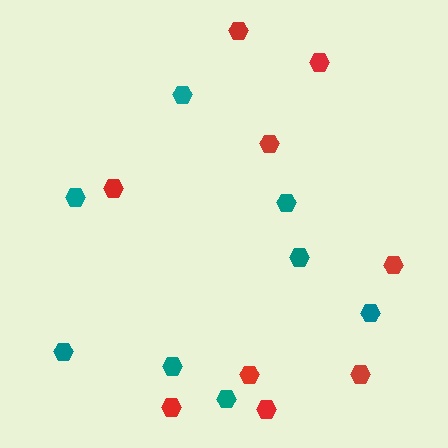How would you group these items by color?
There are 2 groups: one group of red hexagons (9) and one group of teal hexagons (8).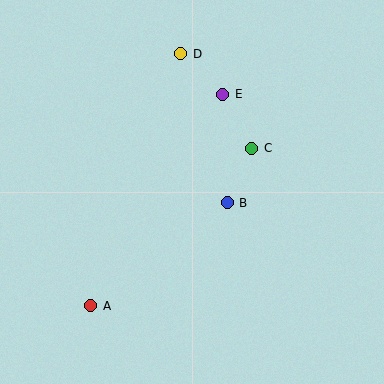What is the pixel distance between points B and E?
The distance between B and E is 109 pixels.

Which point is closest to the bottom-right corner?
Point B is closest to the bottom-right corner.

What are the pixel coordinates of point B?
Point B is at (227, 203).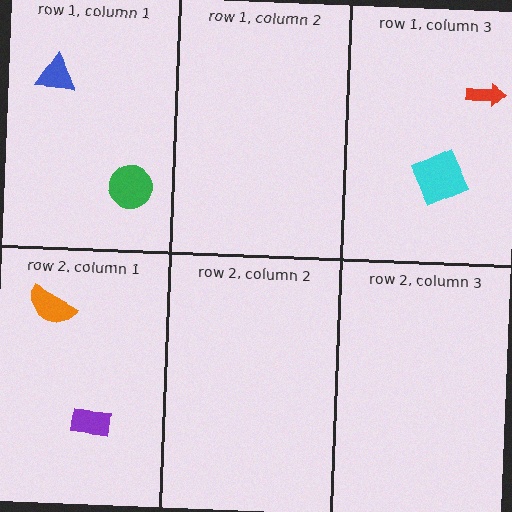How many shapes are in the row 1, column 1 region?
2.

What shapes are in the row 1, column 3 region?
The red arrow, the cyan square.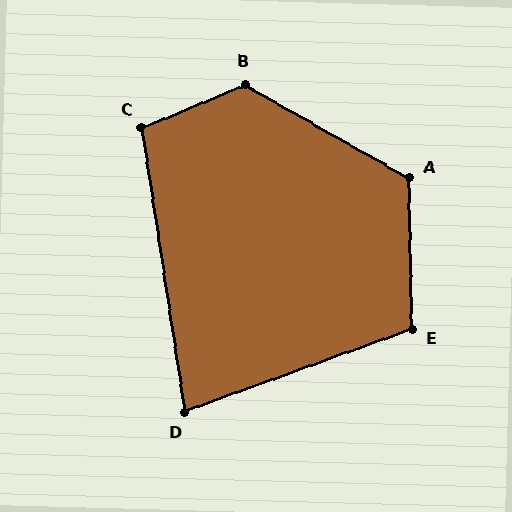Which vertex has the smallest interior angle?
D, at approximately 78 degrees.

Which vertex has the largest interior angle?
B, at approximately 128 degrees.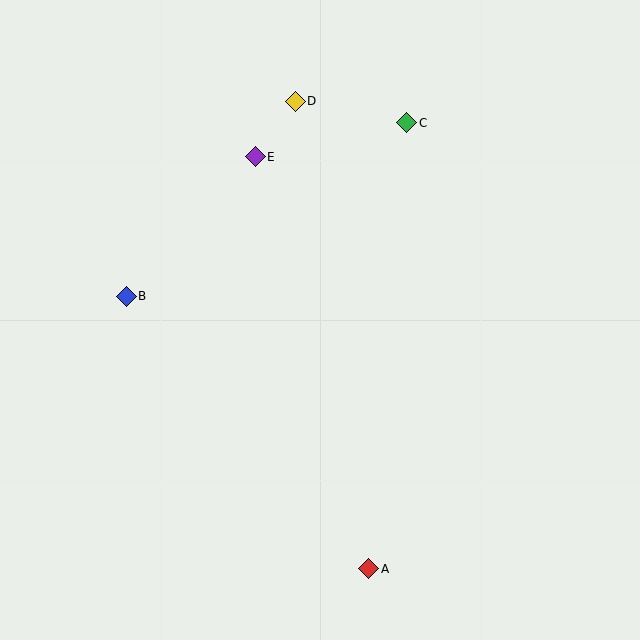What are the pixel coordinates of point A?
Point A is at (369, 569).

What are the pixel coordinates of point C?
Point C is at (407, 123).